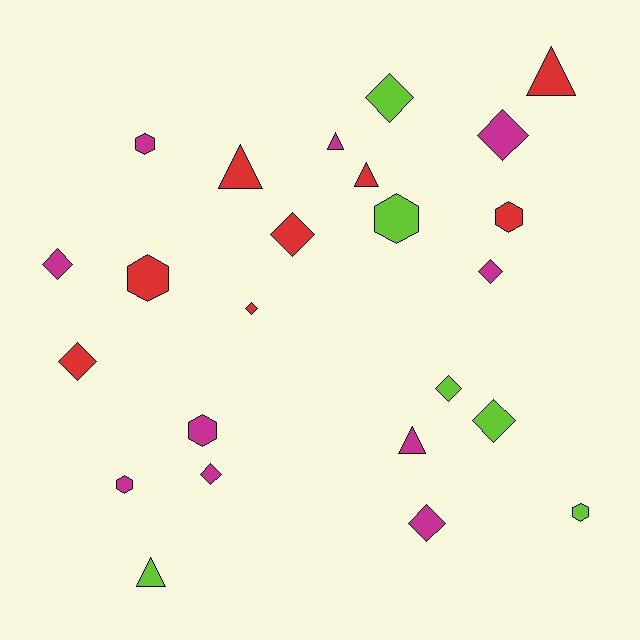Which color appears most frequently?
Magenta, with 10 objects.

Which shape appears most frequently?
Diamond, with 11 objects.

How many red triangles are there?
There are 3 red triangles.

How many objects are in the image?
There are 24 objects.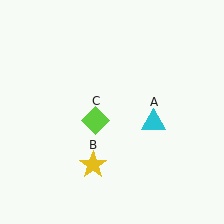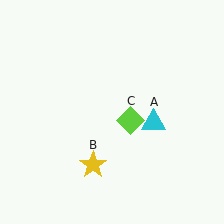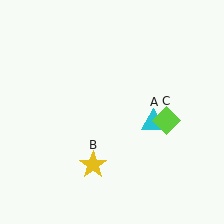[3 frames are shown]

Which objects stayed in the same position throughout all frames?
Cyan triangle (object A) and yellow star (object B) remained stationary.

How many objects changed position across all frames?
1 object changed position: lime diamond (object C).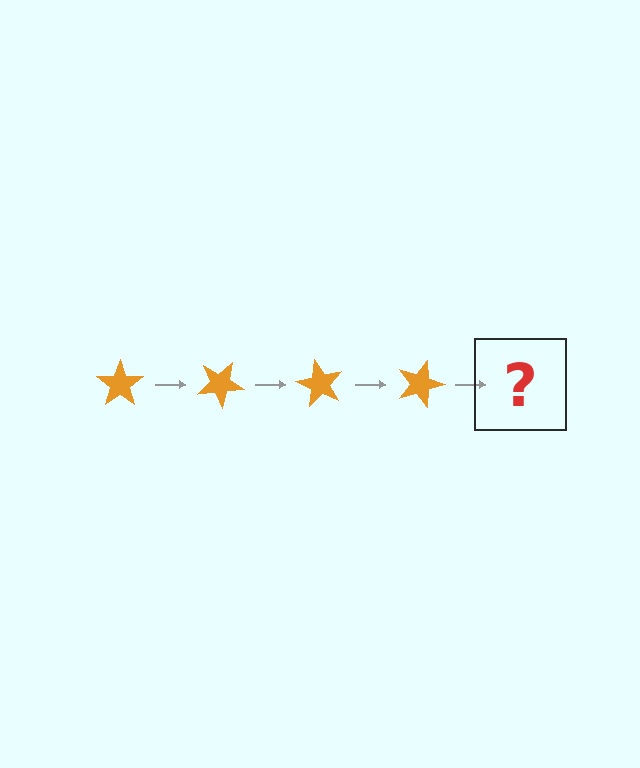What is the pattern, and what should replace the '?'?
The pattern is that the star rotates 30 degrees each step. The '?' should be an orange star rotated 120 degrees.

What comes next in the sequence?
The next element should be an orange star rotated 120 degrees.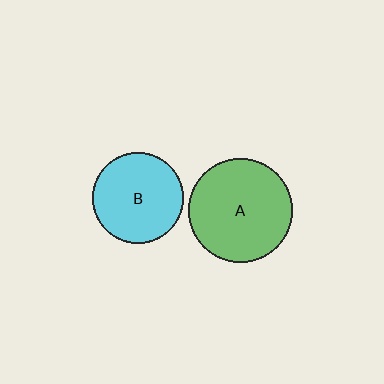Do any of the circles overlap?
No, none of the circles overlap.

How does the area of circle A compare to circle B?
Approximately 1.3 times.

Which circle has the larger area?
Circle A (green).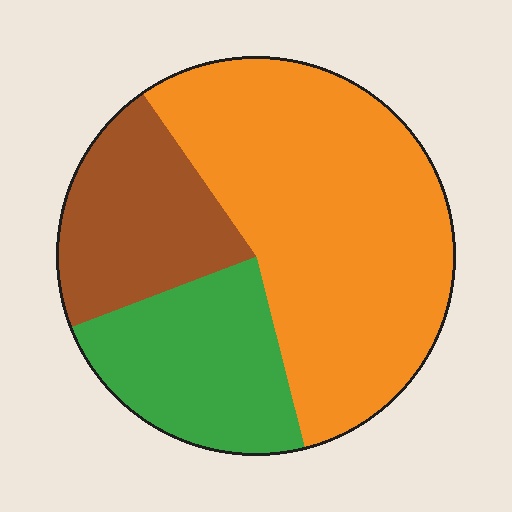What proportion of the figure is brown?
Brown covers around 20% of the figure.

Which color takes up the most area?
Orange, at roughly 55%.